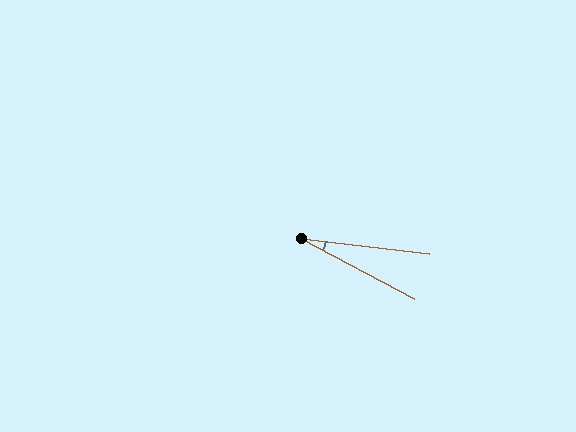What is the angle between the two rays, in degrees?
Approximately 21 degrees.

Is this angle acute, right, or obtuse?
It is acute.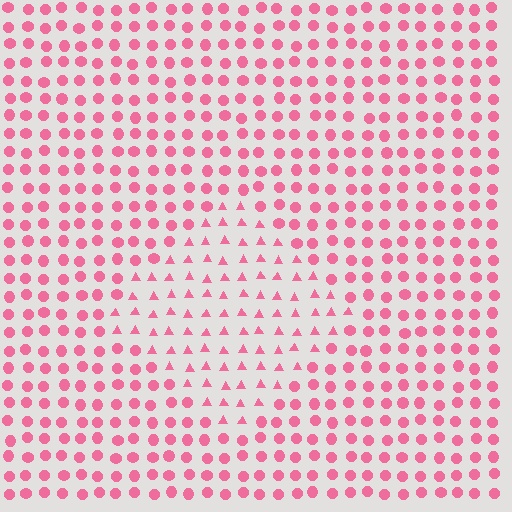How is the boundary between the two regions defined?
The boundary is defined by a change in element shape: triangles inside vs. circles outside. All elements share the same color and spacing.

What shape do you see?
I see a diamond.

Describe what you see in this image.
The image is filled with small pink elements arranged in a uniform grid. A diamond-shaped region contains triangles, while the surrounding area contains circles. The boundary is defined purely by the change in element shape.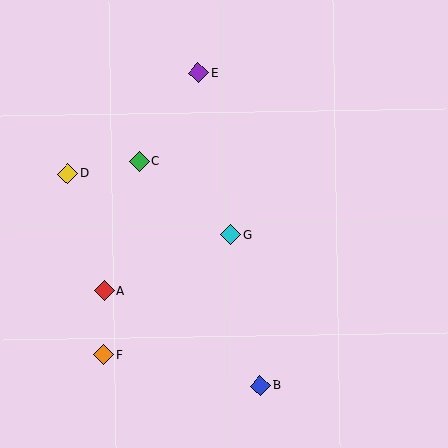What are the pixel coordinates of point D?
Point D is at (68, 174).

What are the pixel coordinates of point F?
Point F is at (104, 355).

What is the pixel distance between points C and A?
The distance between C and A is 134 pixels.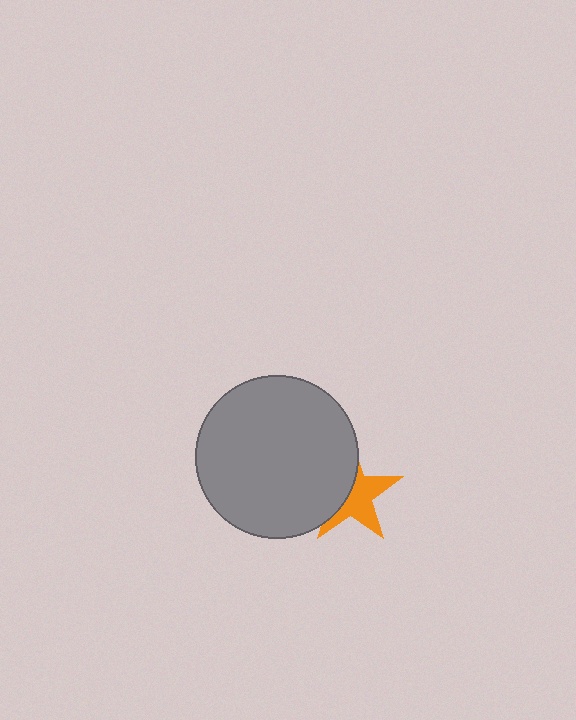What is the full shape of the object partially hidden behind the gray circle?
The partially hidden object is an orange star.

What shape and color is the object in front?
The object in front is a gray circle.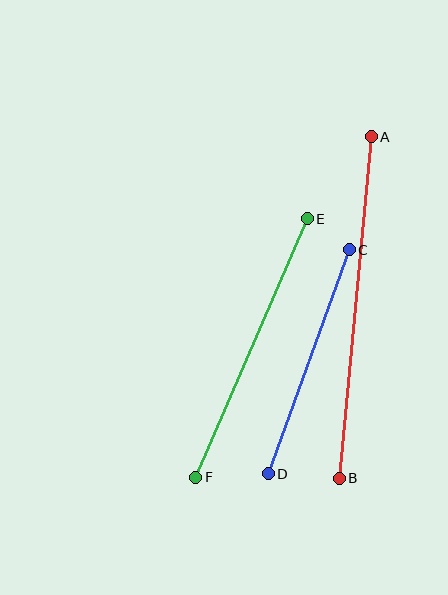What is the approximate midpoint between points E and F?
The midpoint is at approximately (251, 348) pixels.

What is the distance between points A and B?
The distance is approximately 343 pixels.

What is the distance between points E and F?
The distance is approximately 282 pixels.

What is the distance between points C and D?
The distance is approximately 238 pixels.